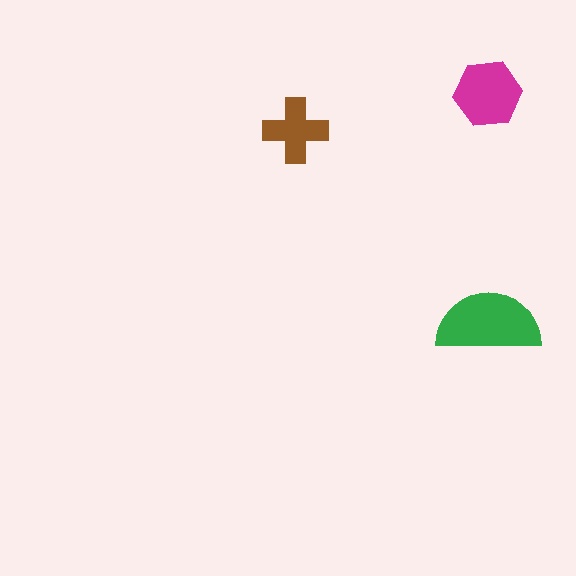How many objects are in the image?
There are 3 objects in the image.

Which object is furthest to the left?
The brown cross is leftmost.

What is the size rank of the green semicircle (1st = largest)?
1st.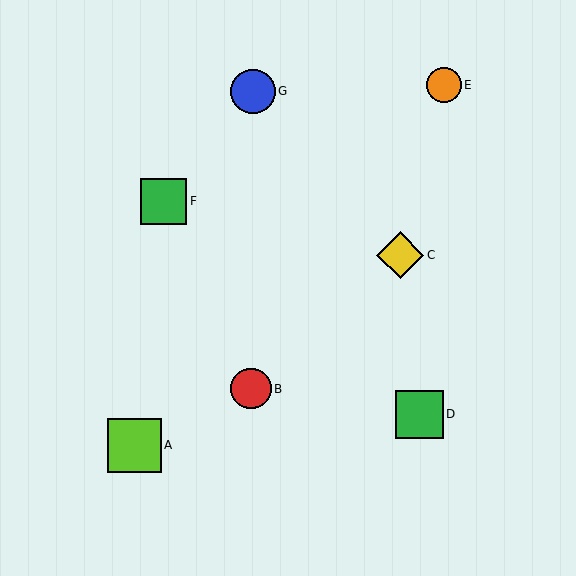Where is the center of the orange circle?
The center of the orange circle is at (444, 85).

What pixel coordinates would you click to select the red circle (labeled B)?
Click at (251, 389) to select the red circle B.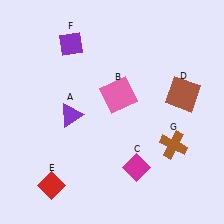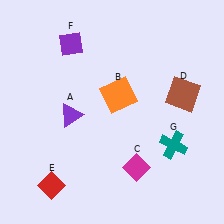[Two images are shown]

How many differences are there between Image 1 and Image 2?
There are 2 differences between the two images.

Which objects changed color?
B changed from pink to orange. G changed from brown to teal.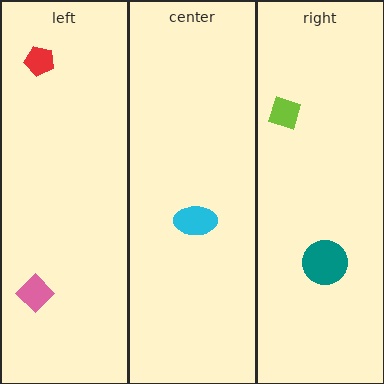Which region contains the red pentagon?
The left region.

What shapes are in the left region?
The pink diamond, the red pentagon.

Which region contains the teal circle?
The right region.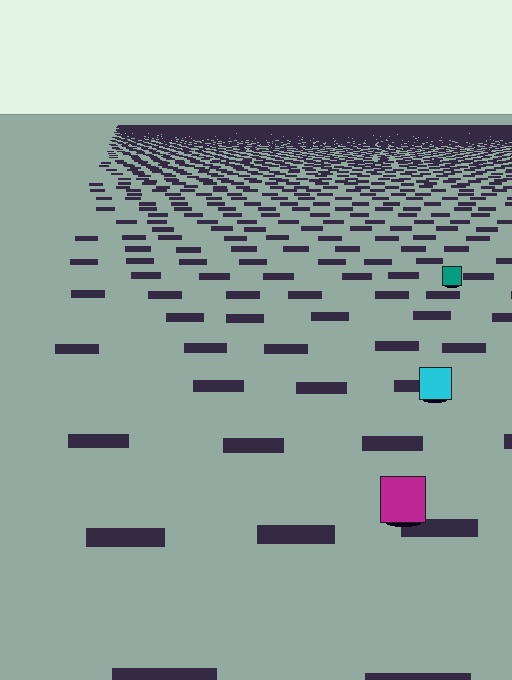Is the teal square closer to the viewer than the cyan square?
No. The cyan square is closer — you can tell from the texture gradient: the ground texture is coarser near it.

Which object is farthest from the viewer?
The teal square is farthest from the viewer. It appears smaller and the ground texture around it is denser.